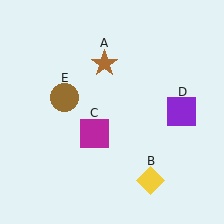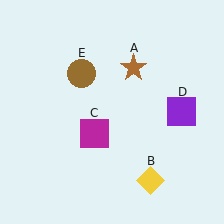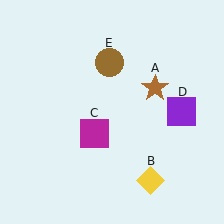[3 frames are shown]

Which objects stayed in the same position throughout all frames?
Yellow diamond (object B) and magenta square (object C) and purple square (object D) remained stationary.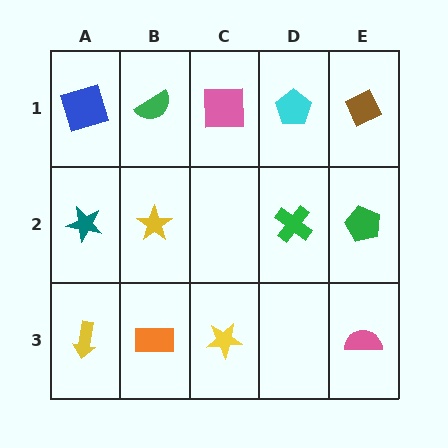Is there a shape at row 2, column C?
No, that cell is empty.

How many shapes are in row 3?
4 shapes.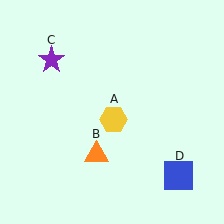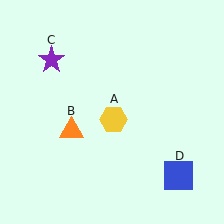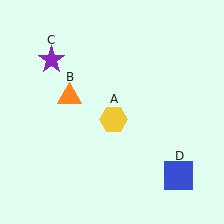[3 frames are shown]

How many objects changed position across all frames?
1 object changed position: orange triangle (object B).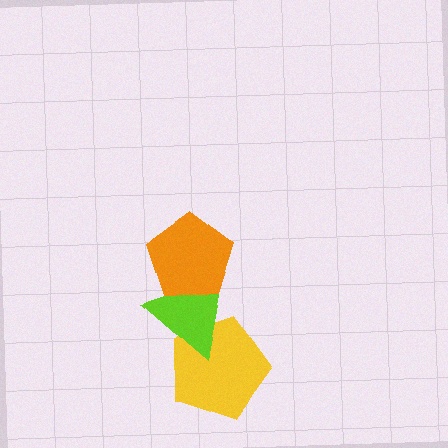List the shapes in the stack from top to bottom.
From top to bottom: the orange pentagon, the lime triangle, the yellow pentagon.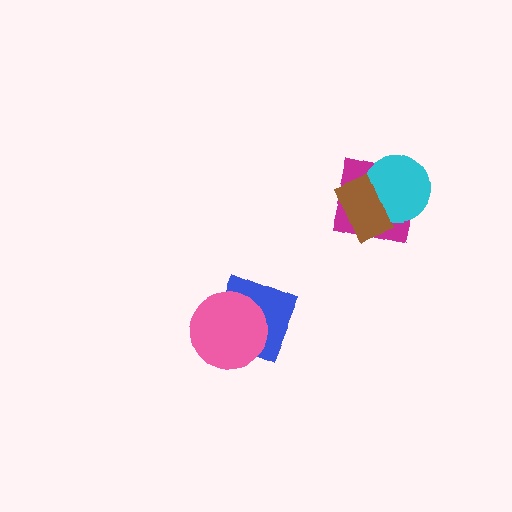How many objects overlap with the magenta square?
2 objects overlap with the magenta square.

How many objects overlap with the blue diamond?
1 object overlaps with the blue diamond.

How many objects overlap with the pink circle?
1 object overlaps with the pink circle.